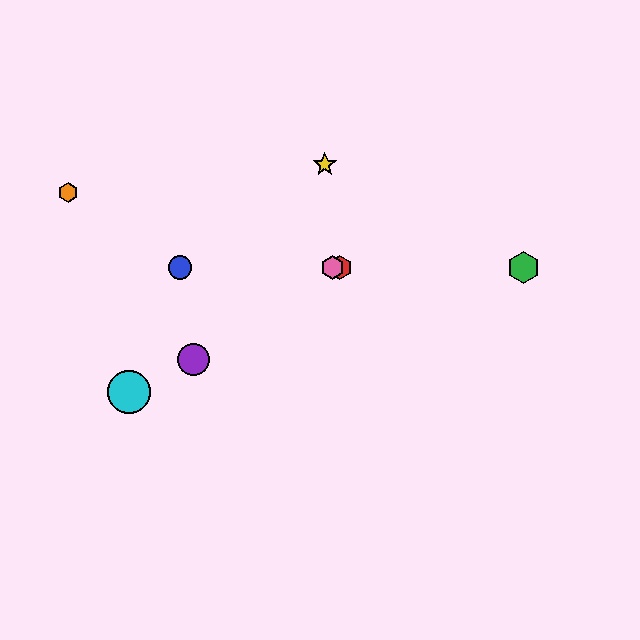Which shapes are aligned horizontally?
The red hexagon, the blue circle, the green hexagon, the pink hexagon are aligned horizontally.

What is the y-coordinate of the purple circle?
The purple circle is at y≈359.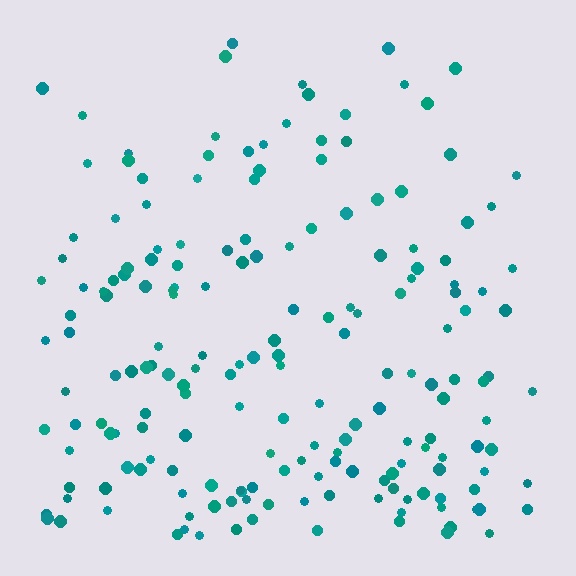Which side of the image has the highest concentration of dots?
The bottom.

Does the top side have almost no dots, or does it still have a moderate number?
Still a moderate number, just noticeably fewer than the bottom.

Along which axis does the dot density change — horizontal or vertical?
Vertical.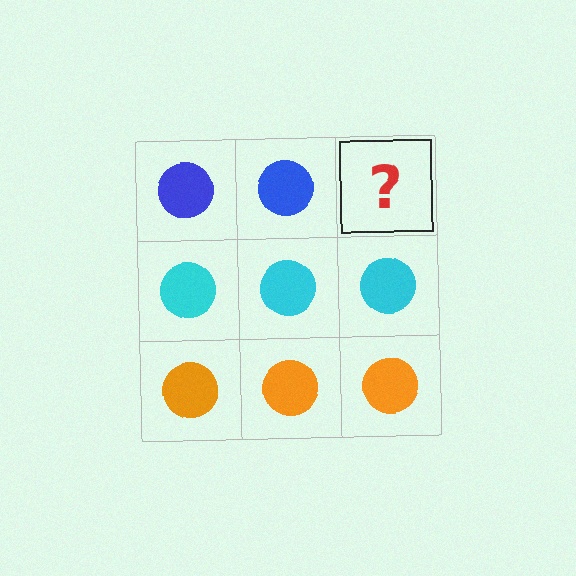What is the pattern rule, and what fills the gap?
The rule is that each row has a consistent color. The gap should be filled with a blue circle.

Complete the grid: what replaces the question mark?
The question mark should be replaced with a blue circle.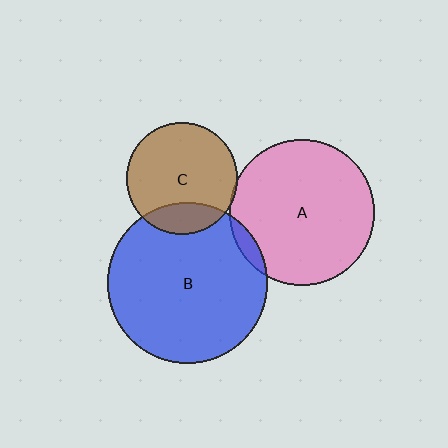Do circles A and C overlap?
Yes.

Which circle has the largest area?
Circle B (blue).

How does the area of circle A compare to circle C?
Approximately 1.7 times.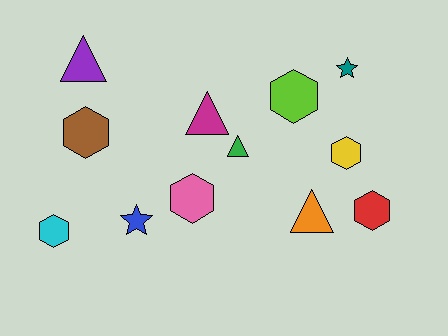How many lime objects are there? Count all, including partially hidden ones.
There is 1 lime object.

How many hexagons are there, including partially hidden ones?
There are 6 hexagons.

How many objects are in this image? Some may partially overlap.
There are 12 objects.